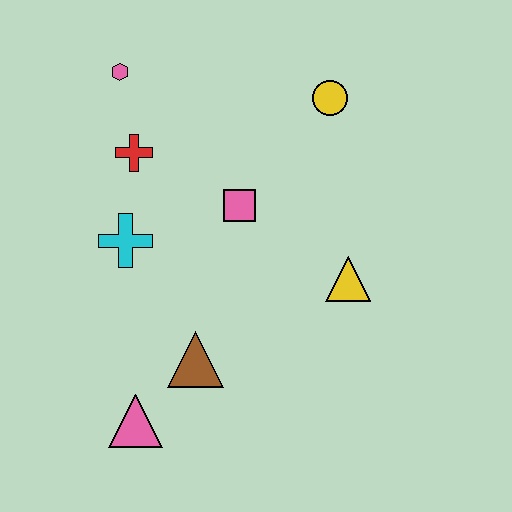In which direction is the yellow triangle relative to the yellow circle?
The yellow triangle is below the yellow circle.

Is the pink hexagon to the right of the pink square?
No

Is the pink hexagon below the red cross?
No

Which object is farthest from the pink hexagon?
The pink triangle is farthest from the pink hexagon.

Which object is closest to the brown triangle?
The pink triangle is closest to the brown triangle.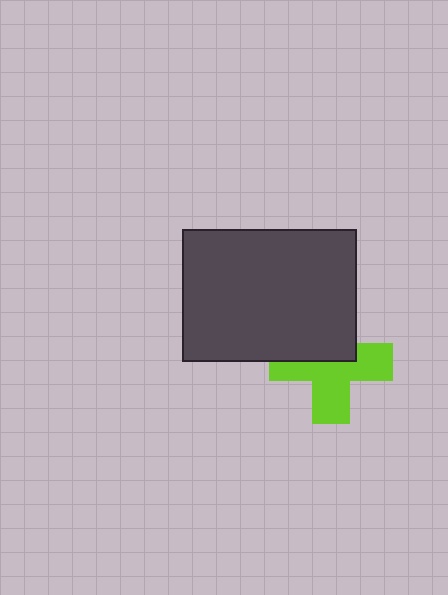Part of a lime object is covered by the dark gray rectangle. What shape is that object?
It is a cross.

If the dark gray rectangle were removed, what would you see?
You would see the complete lime cross.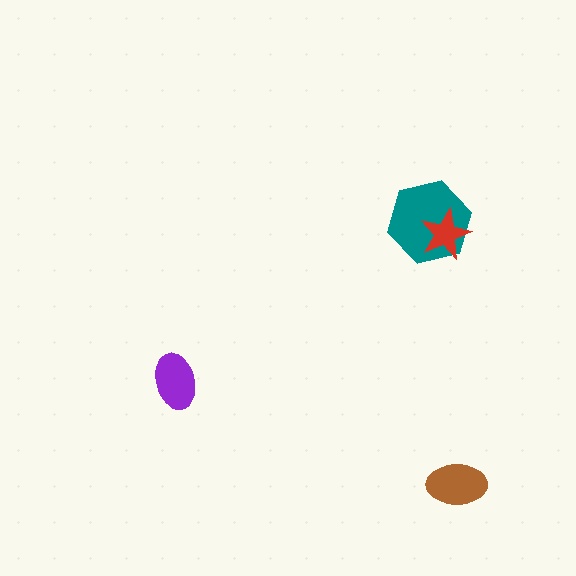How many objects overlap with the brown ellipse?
0 objects overlap with the brown ellipse.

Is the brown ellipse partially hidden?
No, no other shape covers it.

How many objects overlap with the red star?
1 object overlaps with the red star.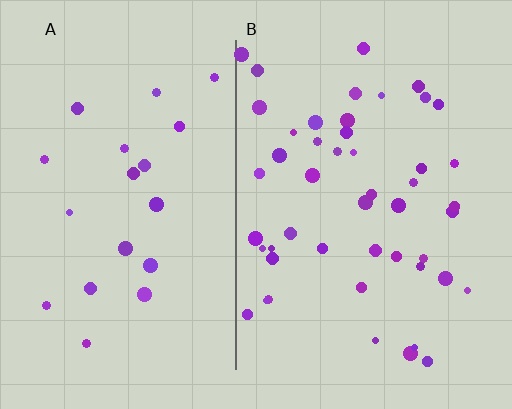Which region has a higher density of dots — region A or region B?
B (the right).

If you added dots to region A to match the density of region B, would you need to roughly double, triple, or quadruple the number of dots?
Approximately double.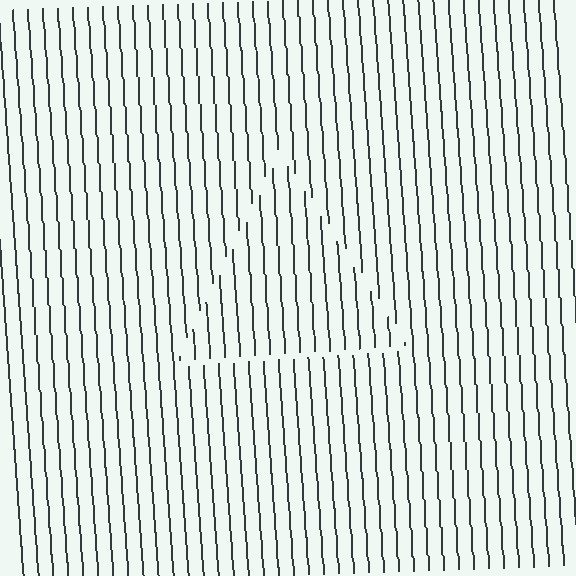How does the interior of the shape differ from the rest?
The interior of the shape contains the same grating, shifted by half a period — the contour is defined by the phase discontinuity where line-ends from the inner and outer gratings abut.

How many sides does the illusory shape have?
3 sides — the line-ends trace a triangle.